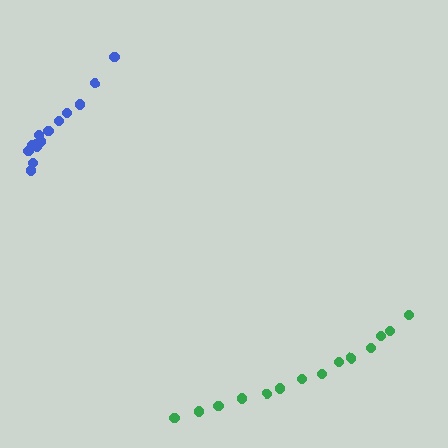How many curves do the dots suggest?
There are 2 distinct paths.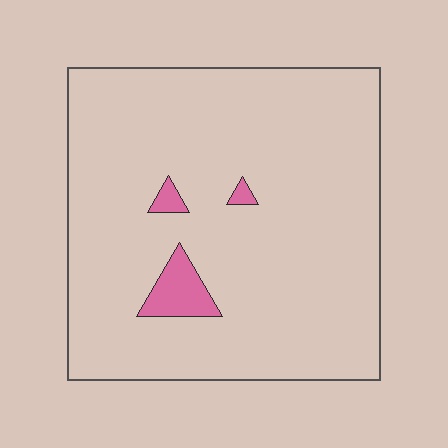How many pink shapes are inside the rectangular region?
3.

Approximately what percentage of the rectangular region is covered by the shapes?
Approximately 5%.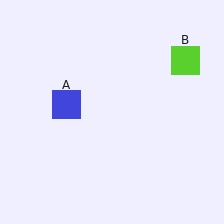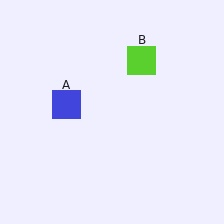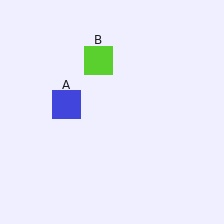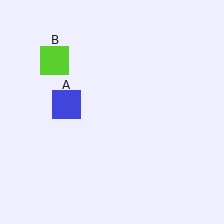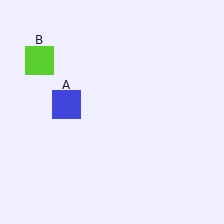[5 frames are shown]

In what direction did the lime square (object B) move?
The lime square (object B) moved left.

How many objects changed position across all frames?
1 object changed position: lime square (object B).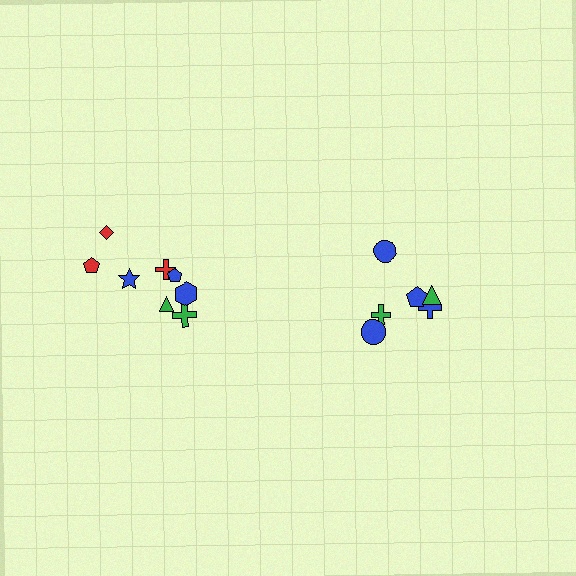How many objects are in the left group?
There are 8 objects.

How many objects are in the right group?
There are 6 objects.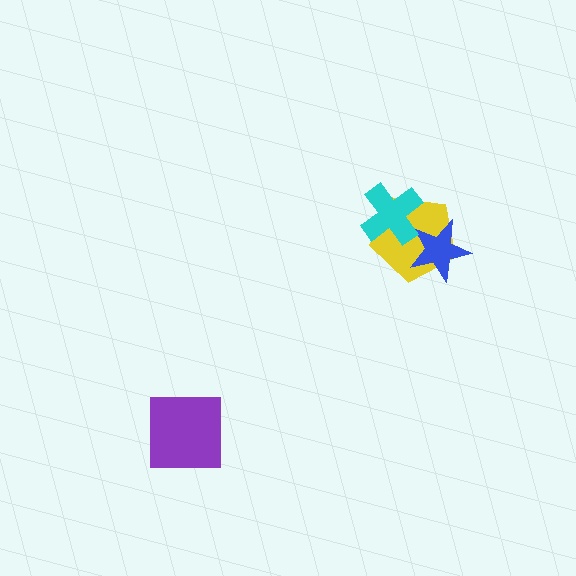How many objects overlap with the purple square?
0 objects overlap with the purple square.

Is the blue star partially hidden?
No, no other shape covers it.